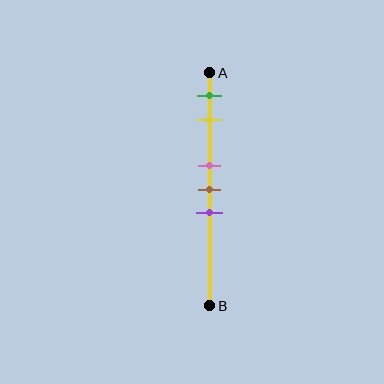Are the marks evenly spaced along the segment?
No, the marks are not evenly spaced.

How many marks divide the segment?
There are 5 marks dividing the segment.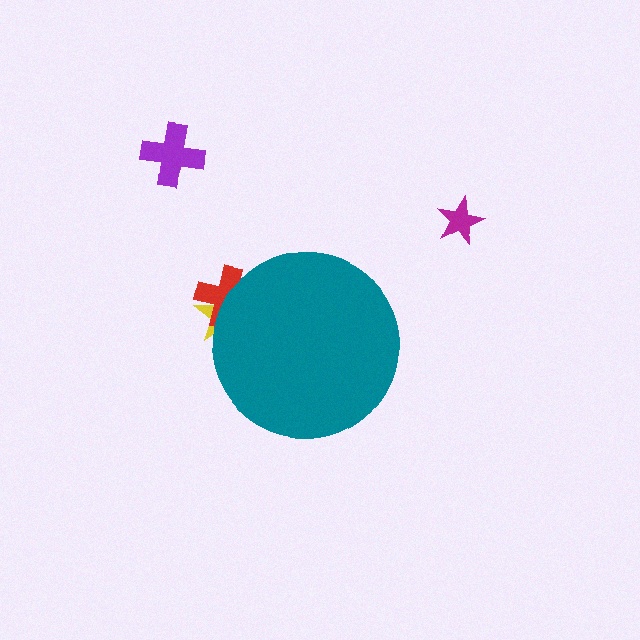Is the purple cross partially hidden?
No, the purple cross is fully visible.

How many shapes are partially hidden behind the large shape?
2 shapes are partially hidden.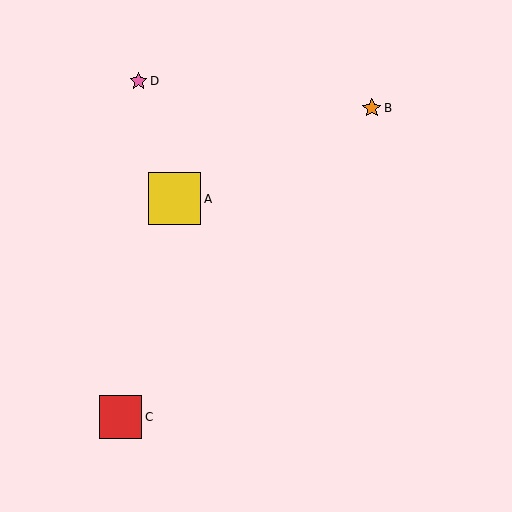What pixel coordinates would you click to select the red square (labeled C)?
Click at (121, 417) to select the red square C.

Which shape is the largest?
The yellow square (labeled A) is the largest.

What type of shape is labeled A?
Shape A is a yellow square.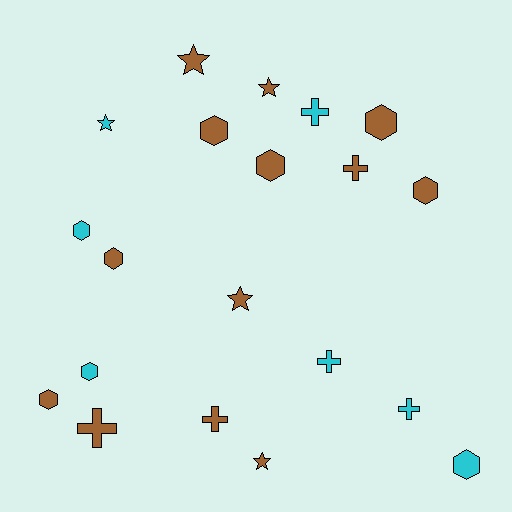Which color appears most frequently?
Brown, with 13 objects.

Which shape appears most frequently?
Hexagon, with 9 objects.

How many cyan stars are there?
There is 1 cyan star.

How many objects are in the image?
There are 20 objects.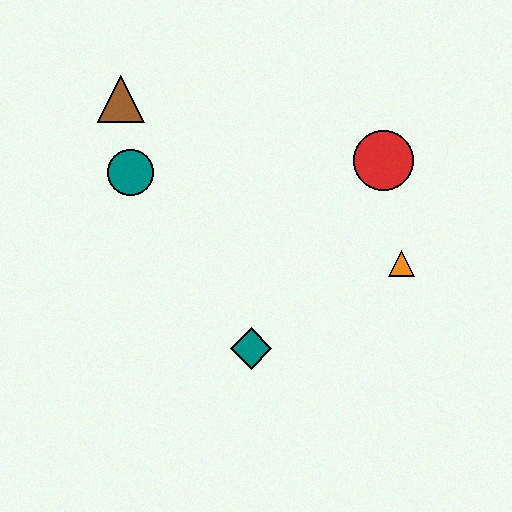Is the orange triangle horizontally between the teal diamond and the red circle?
No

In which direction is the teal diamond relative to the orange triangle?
The teal diamond is to the left of the orange triangle.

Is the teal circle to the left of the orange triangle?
Yes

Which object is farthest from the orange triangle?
The brown triangle is farthest from the orange triangle.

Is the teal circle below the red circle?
Yes